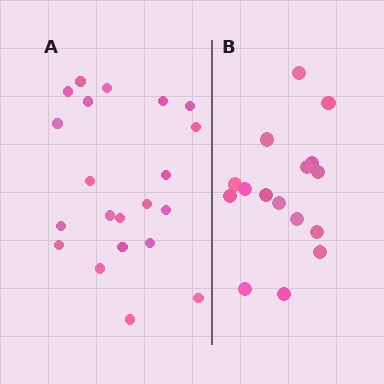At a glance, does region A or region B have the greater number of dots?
Region A (the left region) has more dots.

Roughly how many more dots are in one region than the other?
Region A has about 5 more dots than region B.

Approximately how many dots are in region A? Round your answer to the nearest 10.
About 20 dots. (The exact count is 21, which rounds to 20.)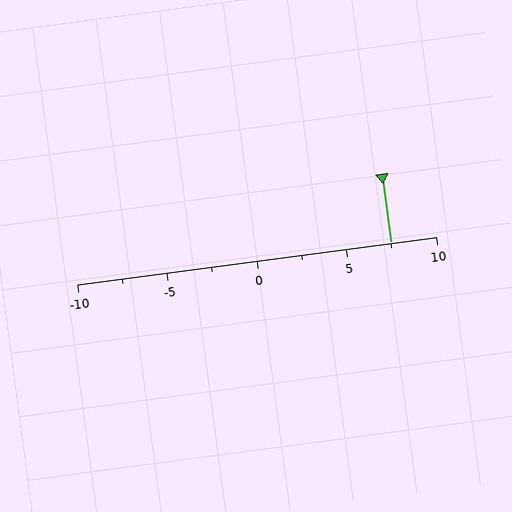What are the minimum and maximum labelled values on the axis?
The axis runs from -10 to 10.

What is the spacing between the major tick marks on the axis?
The major ticks are spaced 5 apart.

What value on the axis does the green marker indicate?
The marker indicates approximately 7.5.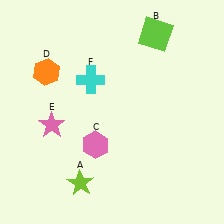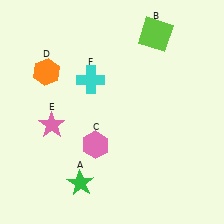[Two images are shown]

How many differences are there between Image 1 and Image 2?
There is 1 difference between the two images.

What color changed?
The star (A) changed from lime in Image 1 to green in Image 2.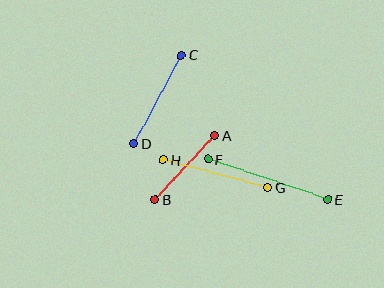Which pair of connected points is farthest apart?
Points E and F are farthest apart.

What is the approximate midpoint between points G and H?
The midpoint is at approximately (215, 174) pixels.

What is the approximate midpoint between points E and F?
The midpoint is at approximately (268, 179) pixels.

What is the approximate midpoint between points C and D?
The midpoint is at approximately (158, 99) pixels.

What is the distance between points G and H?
The distance is approximately 108 pixels.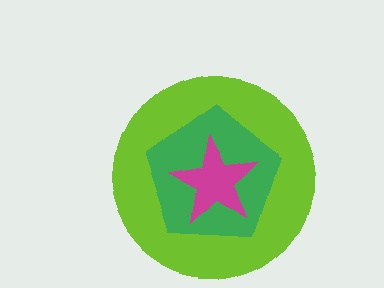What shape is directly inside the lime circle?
The green pentagon.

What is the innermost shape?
The magenta star.